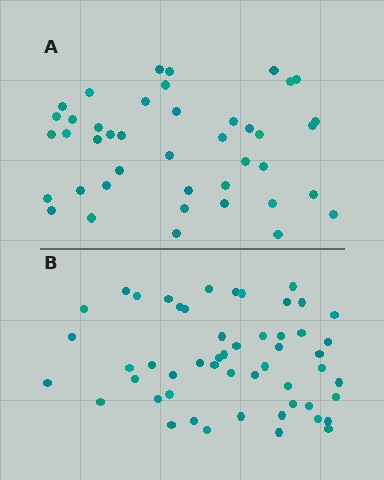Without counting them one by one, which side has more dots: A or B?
Region B (the bottom region) has more dots.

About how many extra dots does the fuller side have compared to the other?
Region B has roughly 10 or so more dots than region A.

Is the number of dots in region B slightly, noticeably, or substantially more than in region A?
Region B has only slightly more — the two regions are fairly close. The ratio is roughly 1.2 to 1.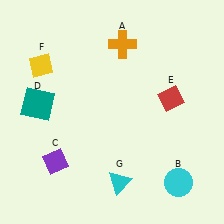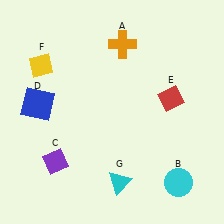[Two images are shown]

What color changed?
The square (D) changed from teal in Image 1 to blue in Image 2.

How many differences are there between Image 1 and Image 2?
There is 1 difference between the two images.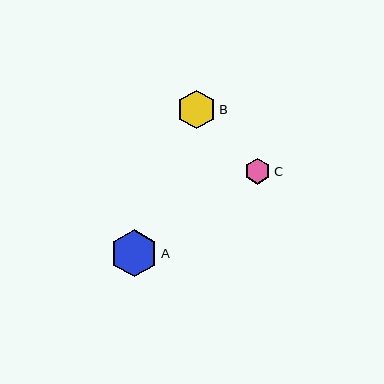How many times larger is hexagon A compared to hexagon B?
Hexagon A is approximately 1.2 times the size of hexagon B.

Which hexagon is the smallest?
Hexagon C is the smallest with a size of approximately 26 pixels.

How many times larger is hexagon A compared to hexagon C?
Hexagon A is approximately 1.8 times the size of hexagon C.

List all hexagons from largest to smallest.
From largest to smallest: A, B, C.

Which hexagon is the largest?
Hexagon A is the largest with a size of approximately 47 pixels.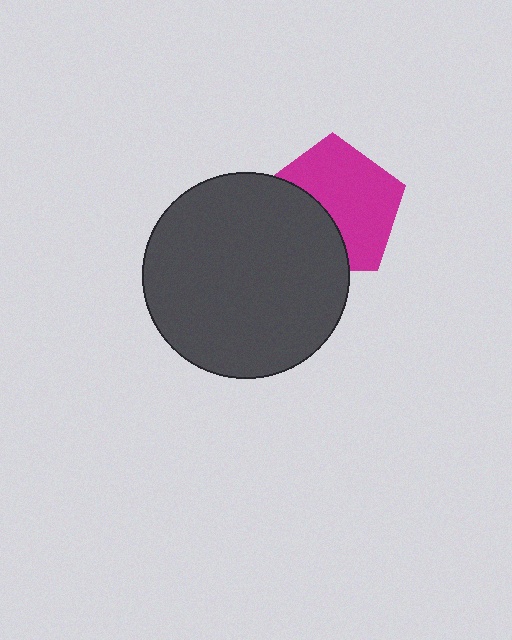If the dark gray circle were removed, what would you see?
You would see the complete magenta pentagon.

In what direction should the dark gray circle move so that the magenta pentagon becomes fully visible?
The dark gray circle should move toward the lower-left. That is the shortest direction to clear the overlap and leave the magenta pentagon fully visible.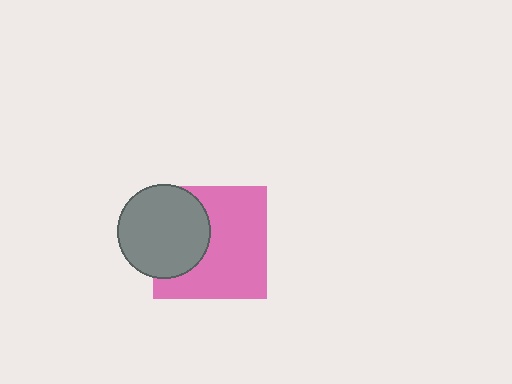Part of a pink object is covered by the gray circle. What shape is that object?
It is a square.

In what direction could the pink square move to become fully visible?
The pink square could move right. That would shift it out from behind the gray circle entirely.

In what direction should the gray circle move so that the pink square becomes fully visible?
The gray circle should move left. That is the shortest direction to clear the overlap and leave the pink square fully visible.